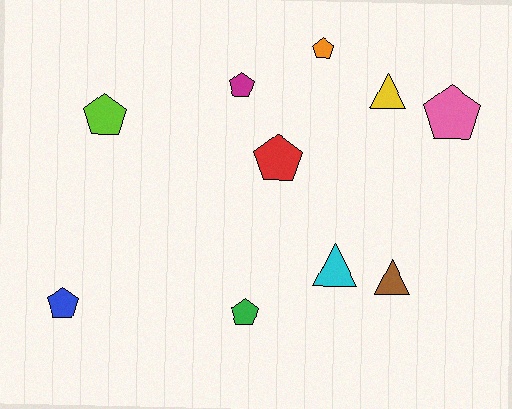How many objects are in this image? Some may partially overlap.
There are 10 objects.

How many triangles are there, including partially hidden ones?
There are 3 triangles.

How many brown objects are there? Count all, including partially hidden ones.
There is 1 brown object.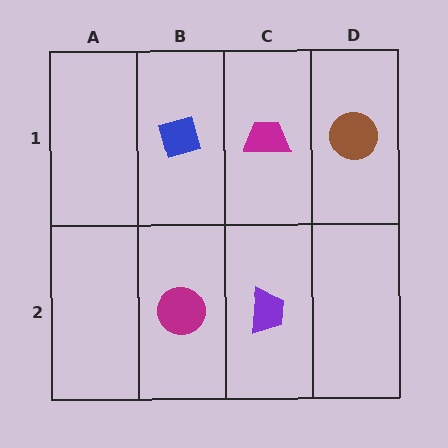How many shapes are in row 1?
3 shapes.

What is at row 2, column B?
A magenta circle.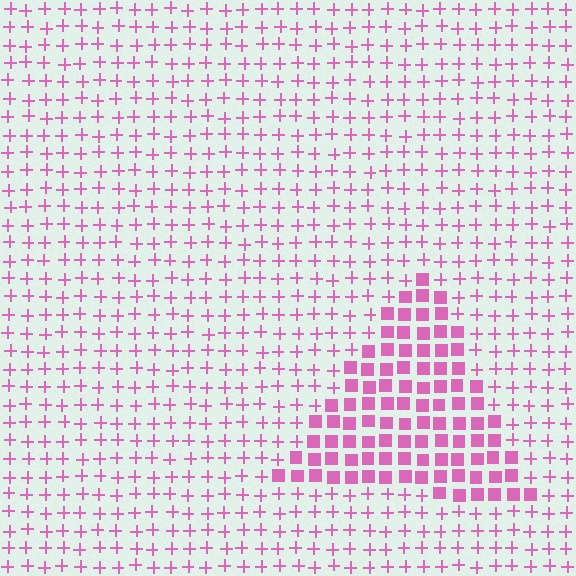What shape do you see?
I see a triangle.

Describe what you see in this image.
The image is filled with small pink elements arranged in a uniform grid. A triangle-shaped region contains squares, while the surrounding area contains plus signs. The boundary is defined purely by the change in element shape.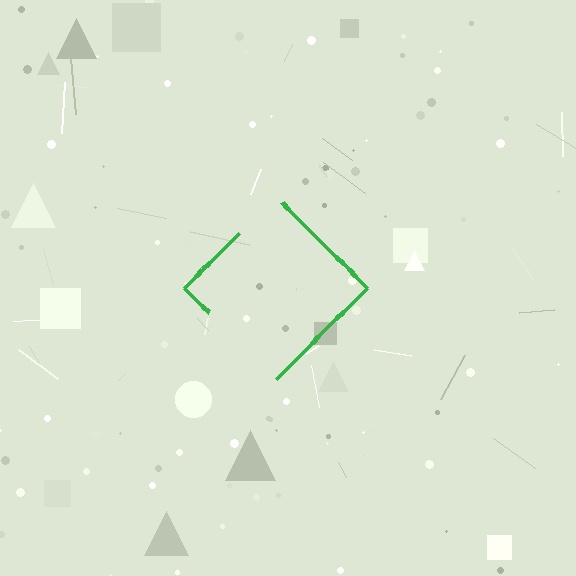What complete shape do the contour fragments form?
The contour fragments form a diamond.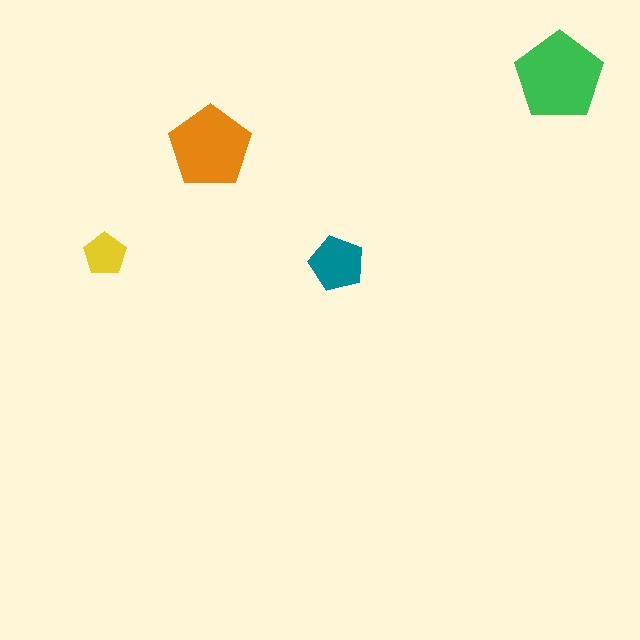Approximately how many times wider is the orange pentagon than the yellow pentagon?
About 2 times wider.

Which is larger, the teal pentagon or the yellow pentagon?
The teal one.